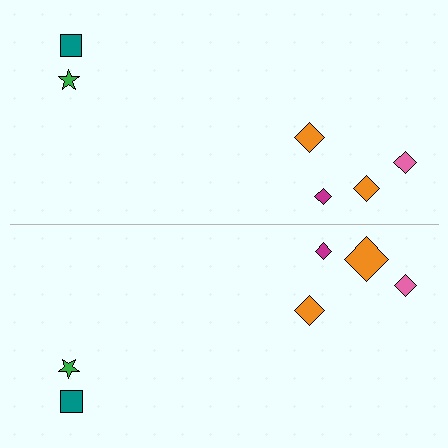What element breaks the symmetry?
The orange diamond on the bottom side has a different size than its mirror counterpart.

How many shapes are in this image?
There are 12 shapes in this image.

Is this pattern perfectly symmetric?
No, the pattern is not perfectly symmetric. The orange diamond on the bottom side has a different size than its mirror counterpart.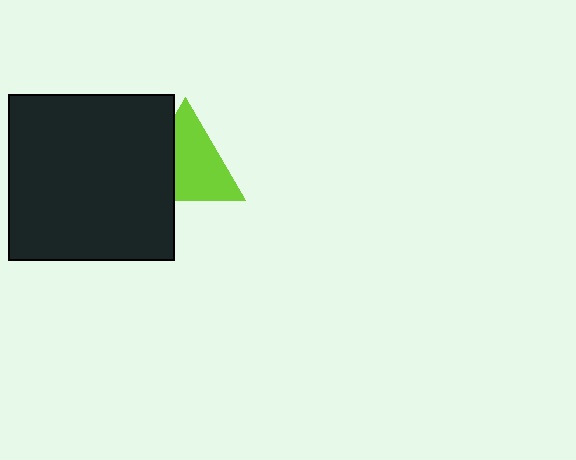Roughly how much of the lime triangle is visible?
Most of it is visible (roughly 65%).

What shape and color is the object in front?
The object in front is a black square.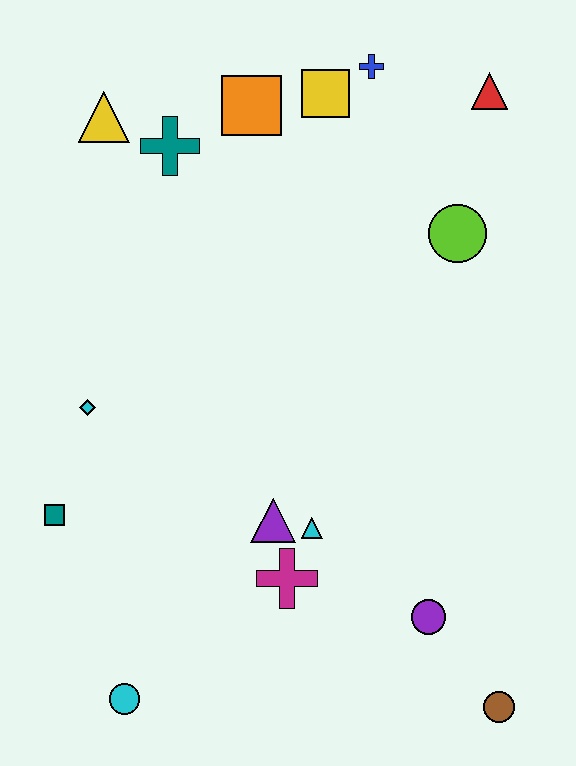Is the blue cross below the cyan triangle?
No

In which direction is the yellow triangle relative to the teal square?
The yellow triangle is above the teal square.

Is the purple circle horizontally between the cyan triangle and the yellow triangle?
No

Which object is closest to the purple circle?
The brown circle is closest to the purple circle.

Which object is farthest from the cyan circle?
The red triangle is farthest from the cyan circle.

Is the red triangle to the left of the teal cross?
No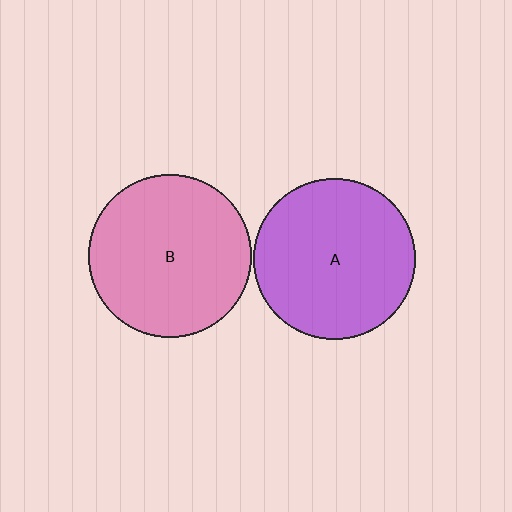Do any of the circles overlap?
No, none of the circles overlap.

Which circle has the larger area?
Circle B (pink).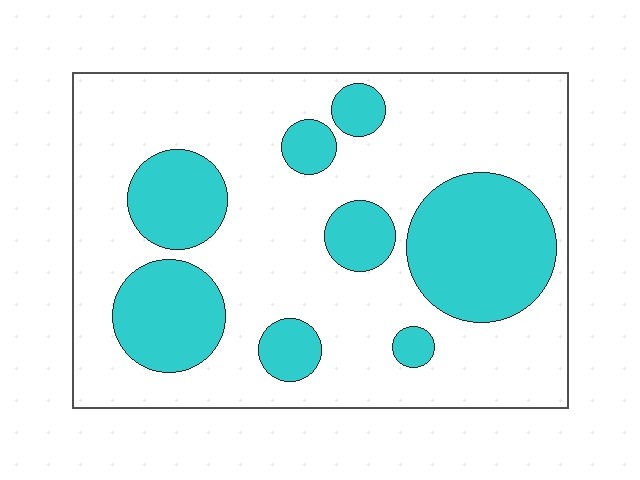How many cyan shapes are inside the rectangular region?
8.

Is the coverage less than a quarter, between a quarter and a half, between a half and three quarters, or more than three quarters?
Between a quarter and a half.